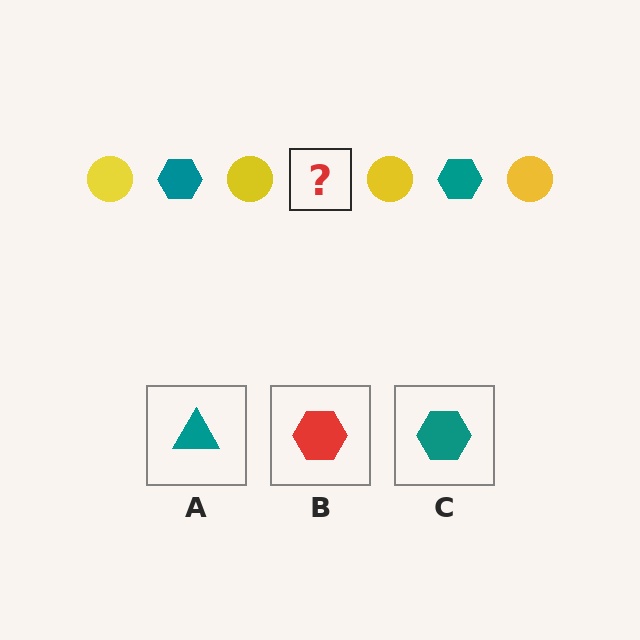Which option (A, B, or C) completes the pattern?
C.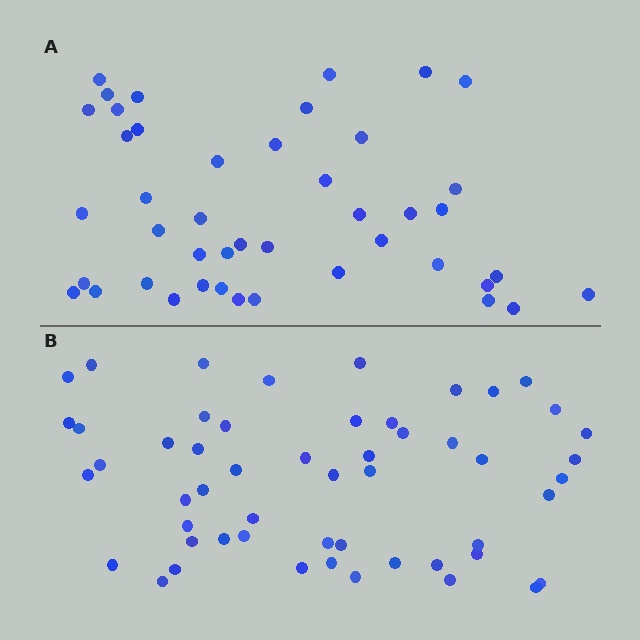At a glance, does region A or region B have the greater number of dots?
Region B (the bottom region) has more dots.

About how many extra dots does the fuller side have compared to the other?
Region B has roughly 8 or so more dots than region A.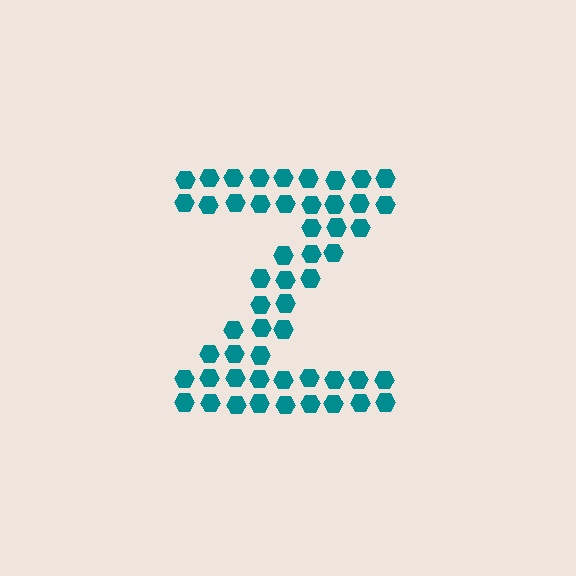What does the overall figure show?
The overall figure shows the letter Z.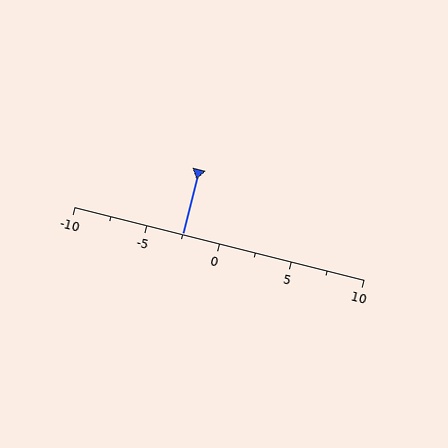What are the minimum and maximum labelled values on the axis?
The axis runs from -10 to 10.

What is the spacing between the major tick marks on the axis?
The major ticks are spaced 5 apart.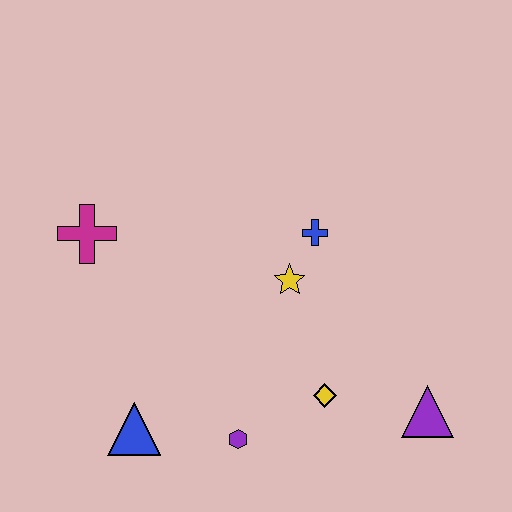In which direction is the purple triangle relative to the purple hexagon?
The purple triangle is to the right of the purple hexagon.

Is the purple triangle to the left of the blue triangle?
No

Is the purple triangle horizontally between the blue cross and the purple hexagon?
No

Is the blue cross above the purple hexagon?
Yes